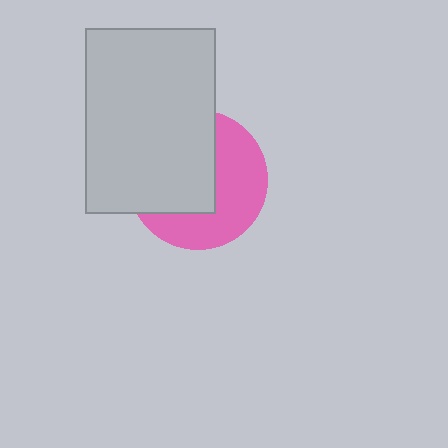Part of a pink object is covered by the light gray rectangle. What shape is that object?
It is a circle.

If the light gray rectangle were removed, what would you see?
You would see the complete pink circle.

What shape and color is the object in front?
The object in front is a light gray rectangle.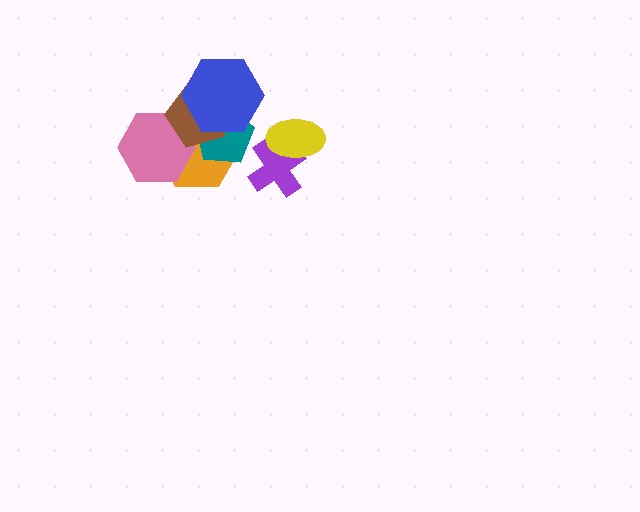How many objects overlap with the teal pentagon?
3 objects overlap with the teal pentagon.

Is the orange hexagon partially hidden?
Yes, it is partially covered by another shape.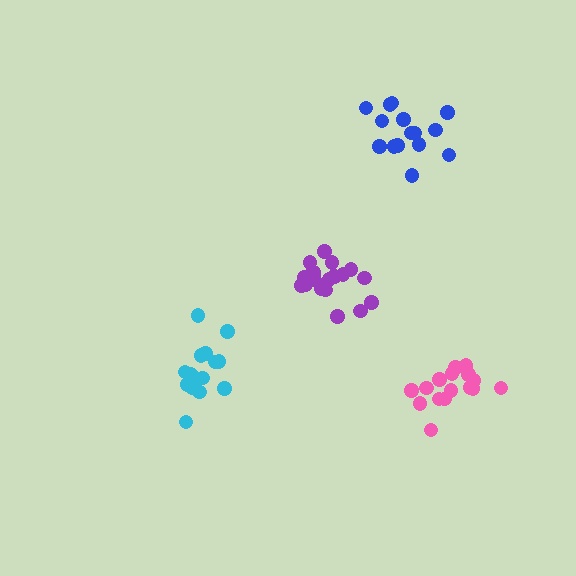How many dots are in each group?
Group 1: 16 dots, Group 2: 20 dots, Group 3: 17 dots, Group 4: 15 dots (68 total).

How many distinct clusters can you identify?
There are 4 distinct clusters.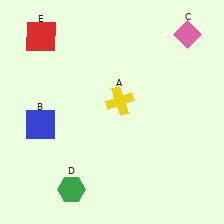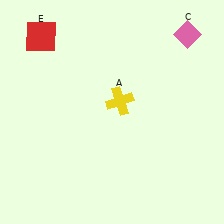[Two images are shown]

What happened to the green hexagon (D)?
The green hexagon (D) was removed in Image 2. It was in the bottom-left area of Image 1.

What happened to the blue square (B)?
The blue square (B) was removed in Image 2. It was in the bottom-left area of Image 1.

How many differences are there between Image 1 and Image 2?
There are 2 differences between the two images.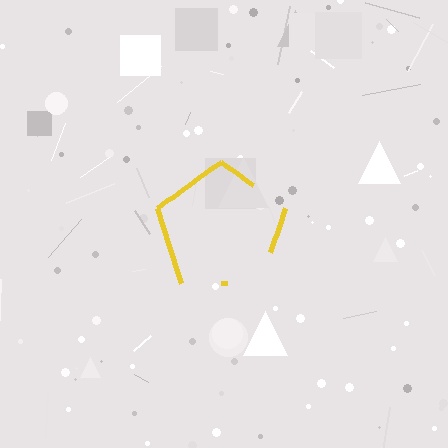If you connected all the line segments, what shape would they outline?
They would outline a pentagon.